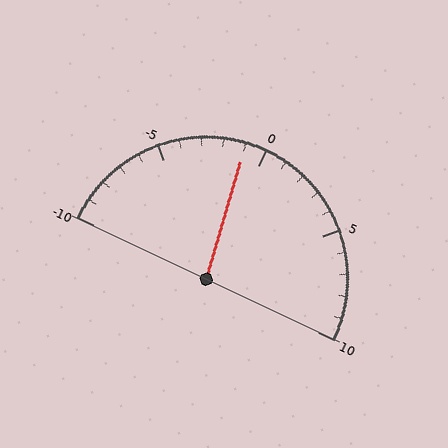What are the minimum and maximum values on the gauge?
The gauge ranges from -10 to 10.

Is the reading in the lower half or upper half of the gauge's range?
The reading is in the lower half of the range (-10 to 10).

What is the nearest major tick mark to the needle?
The nearest major tick mark is 0.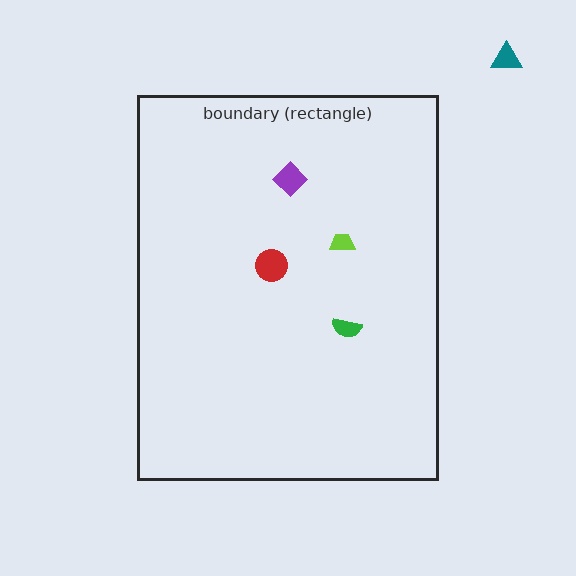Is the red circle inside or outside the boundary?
Inside.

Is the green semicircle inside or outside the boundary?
Inside.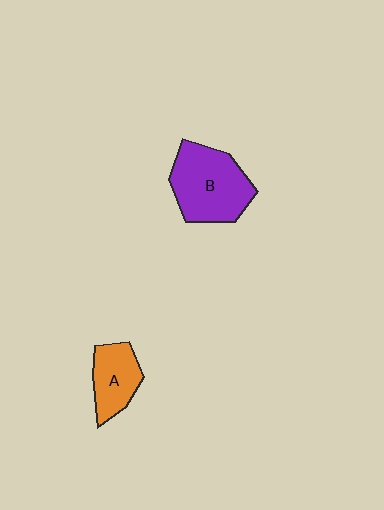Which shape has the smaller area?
Shape A (orange).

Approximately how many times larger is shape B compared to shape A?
Approximately 1.7 times.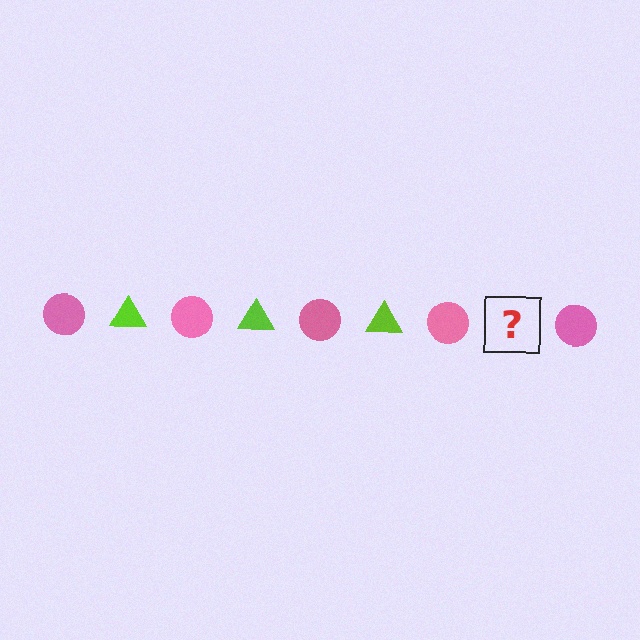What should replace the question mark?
The question mark should be replaced with a lime triangle.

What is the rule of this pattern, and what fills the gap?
The rule is that the pattern alternates between pink circle and lime triangle. The gap should be filled with a lime triangle.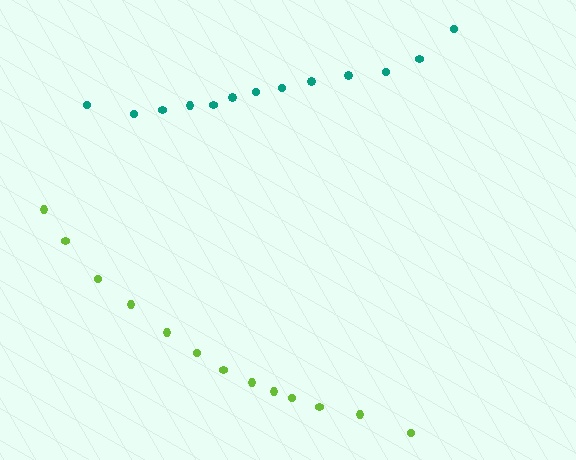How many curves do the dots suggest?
There are 2 distinct paths.